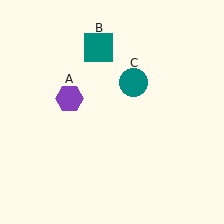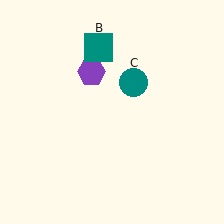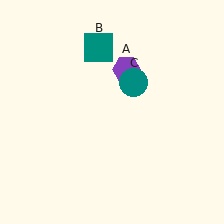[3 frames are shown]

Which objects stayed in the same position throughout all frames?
Teal square (object B) and teal circle (object C) remained stationary.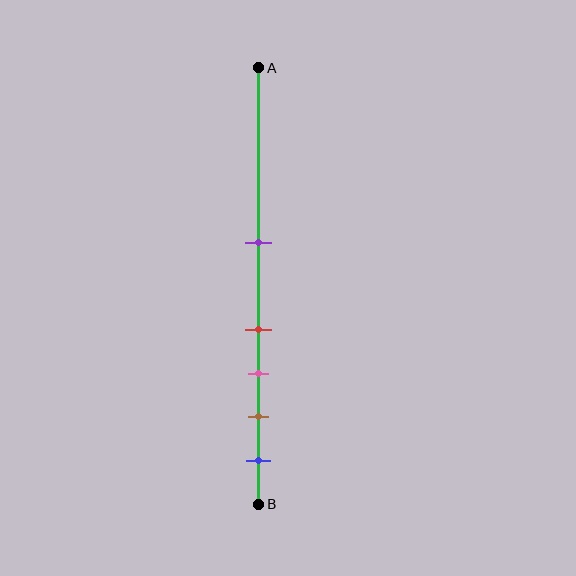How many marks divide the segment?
There are 5 marks dividing the segment.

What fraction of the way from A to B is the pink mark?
The pink mark is approximately 70% (0.7) of the way from A to B.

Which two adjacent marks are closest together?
The red and pink marks are the closest adjacent pair.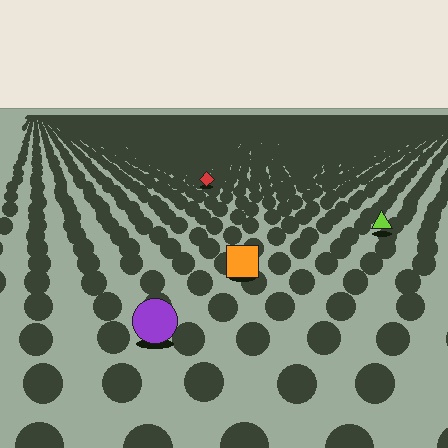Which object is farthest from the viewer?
The red diamond is farthest from the viewer. It appears smaller and the ground texture around it is denser.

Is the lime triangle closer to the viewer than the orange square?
No. The orange square is closer — you can tell from the texture gradient: the ground texture is coarser near it.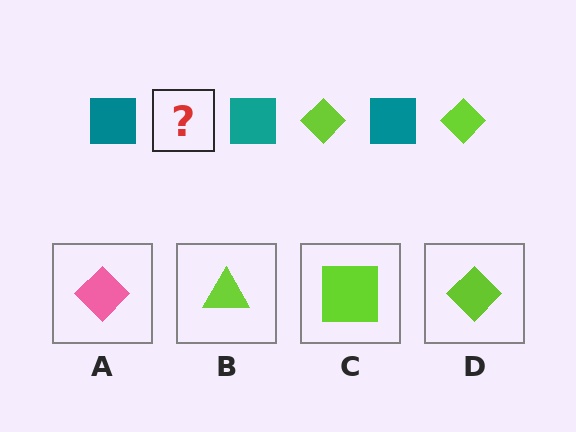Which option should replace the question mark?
Option D.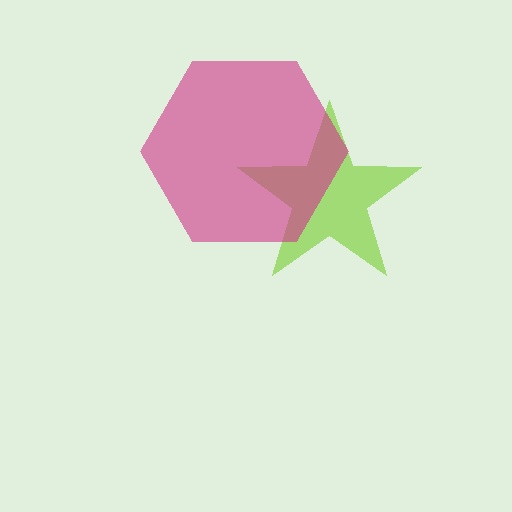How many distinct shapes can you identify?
There are 2 distinct shapes: a lime star, a magenta hexagon.